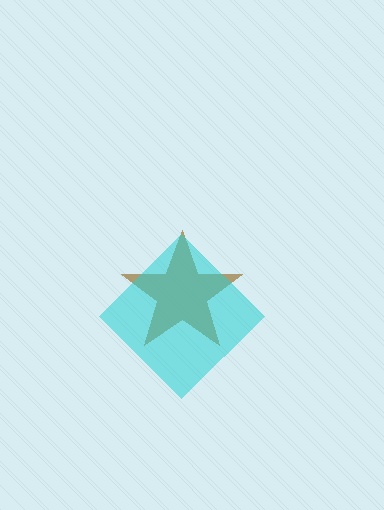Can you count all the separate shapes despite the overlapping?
Yes, there are 2 separate shapes.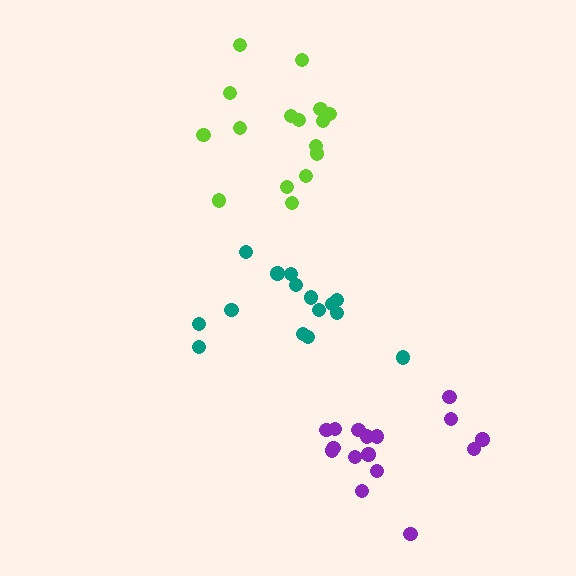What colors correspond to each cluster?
The clusters are colored: teal, lime, purple.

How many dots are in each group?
Group 1: 15 dots, Group 2: 16 dots, Group 3: 16 dots (47 total).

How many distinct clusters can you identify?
There are 3 distinct clusters.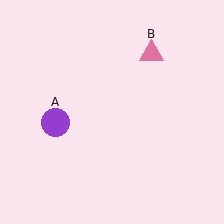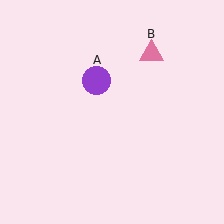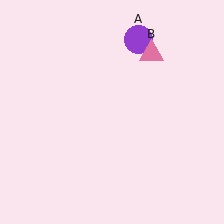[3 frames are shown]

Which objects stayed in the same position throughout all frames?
Pink triangle (object B) remained stationary.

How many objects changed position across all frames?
1 object changed position: purple circle (object A).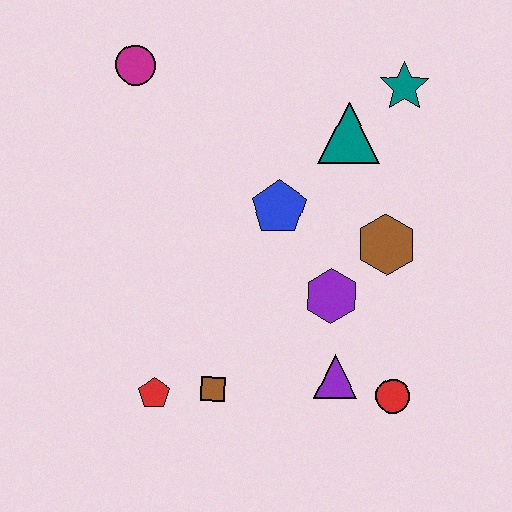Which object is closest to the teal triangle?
The teal star is closest to the teal triangle.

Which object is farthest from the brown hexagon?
The magenta circle is farthest from the brown hexagon.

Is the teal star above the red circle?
Yes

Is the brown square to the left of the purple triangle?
Yes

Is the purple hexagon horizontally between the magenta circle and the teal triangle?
Yes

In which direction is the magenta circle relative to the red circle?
The magenta circle is above the red circle.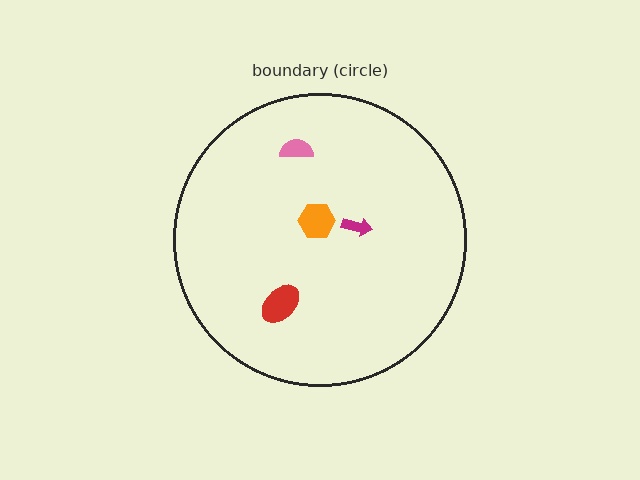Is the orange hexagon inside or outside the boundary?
Inside.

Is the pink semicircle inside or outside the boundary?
Inside.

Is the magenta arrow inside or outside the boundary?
Inside.